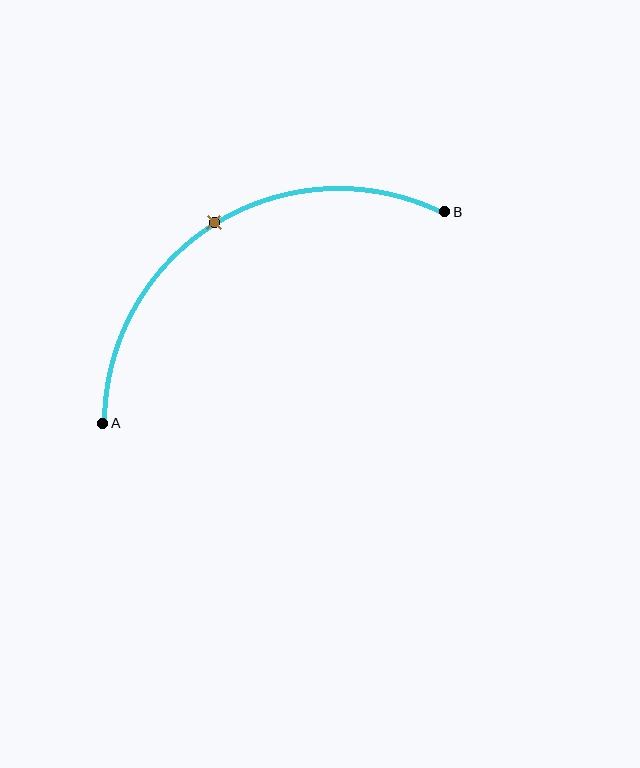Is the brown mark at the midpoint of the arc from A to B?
Yes. The brown mark lies on the arc at equal arc-length from both A and B — it is the arc midpoint.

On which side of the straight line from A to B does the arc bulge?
The arc bulges above the straight line connecting A and B.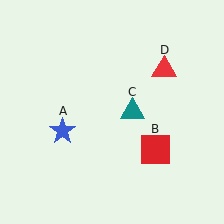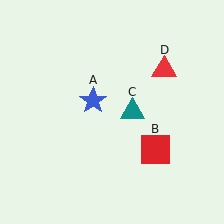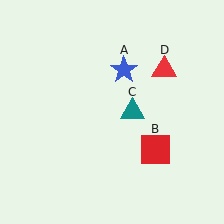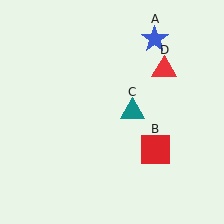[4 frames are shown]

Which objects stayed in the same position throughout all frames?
Red square (object B) and teal triangle (object C) and red triangle (object D) remained stationary.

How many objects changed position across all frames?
1 object changed position: blue star (object A).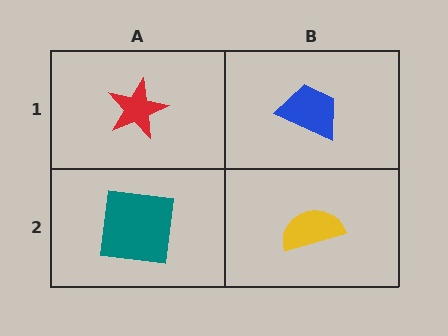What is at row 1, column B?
A blue trapezoid.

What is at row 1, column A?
A red star.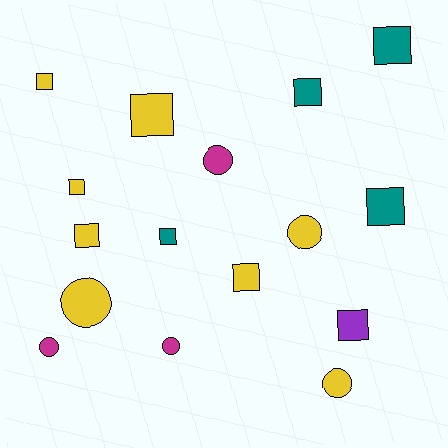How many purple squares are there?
There is 1 purple square.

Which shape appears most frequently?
Square, with 10 objects.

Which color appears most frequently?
Yellow, with 8 objects.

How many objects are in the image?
There are 16 objects.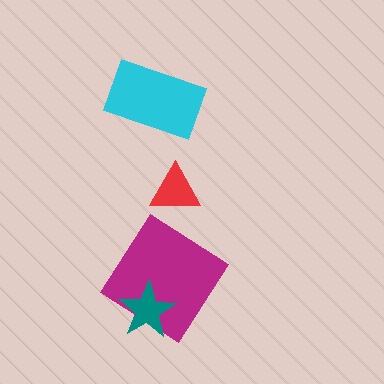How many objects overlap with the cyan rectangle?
0 objects overlap with the cyan rectangle.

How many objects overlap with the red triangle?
0 objects overlap with the red triangle.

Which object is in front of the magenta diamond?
The teal star is in front of the magenta diamond.